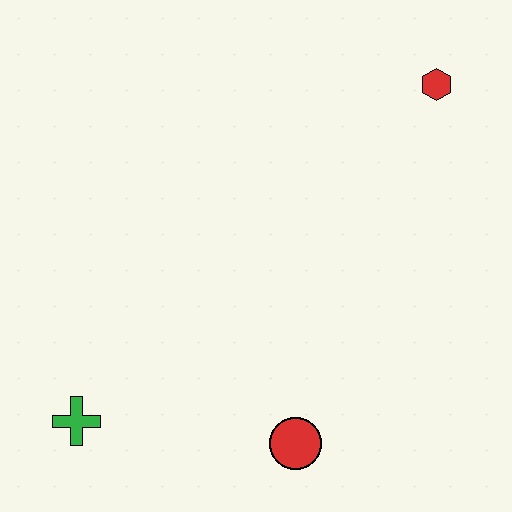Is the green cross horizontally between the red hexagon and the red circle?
No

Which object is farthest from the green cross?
The red hexagon is farthest from the green cross.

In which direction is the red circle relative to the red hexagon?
The red circle is below the red hexagon.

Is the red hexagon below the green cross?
No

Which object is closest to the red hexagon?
The red circle is closest to the red hexagon.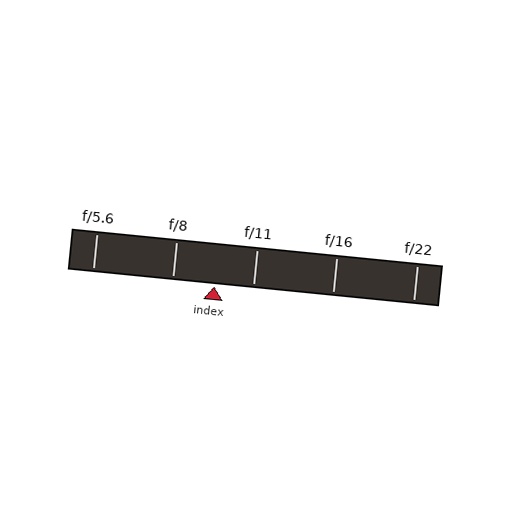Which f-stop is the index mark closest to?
The index mark is closest to f/11.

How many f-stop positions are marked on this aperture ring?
There are 5 f-stop positions marked.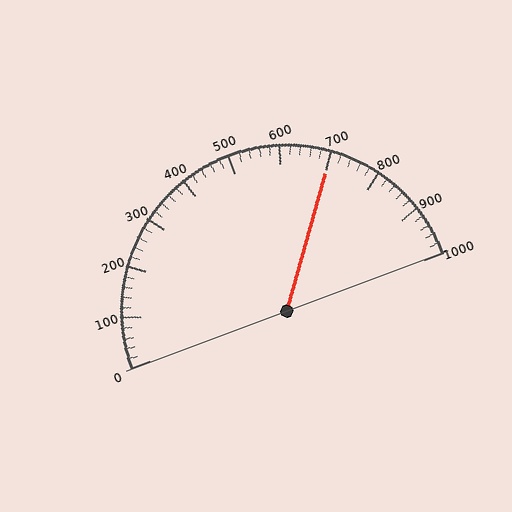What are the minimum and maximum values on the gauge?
The gauge ranges from 0 to 1000.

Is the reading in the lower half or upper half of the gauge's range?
The reading is in the upper half of the range (0 to 1000).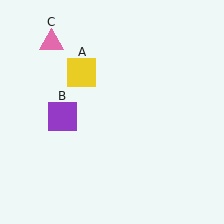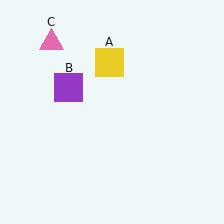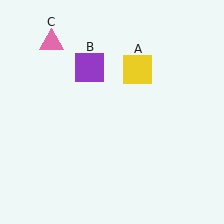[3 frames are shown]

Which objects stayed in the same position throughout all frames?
Pink triangle (object C) remained stationary.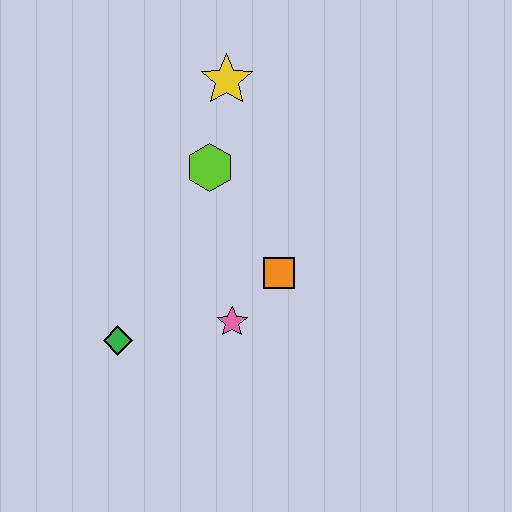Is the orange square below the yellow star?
Yes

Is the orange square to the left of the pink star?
No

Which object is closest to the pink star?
The orange square is closest to the pink star.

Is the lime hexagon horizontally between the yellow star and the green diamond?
Yes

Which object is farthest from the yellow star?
The green diamond is farthest from the yellow star.